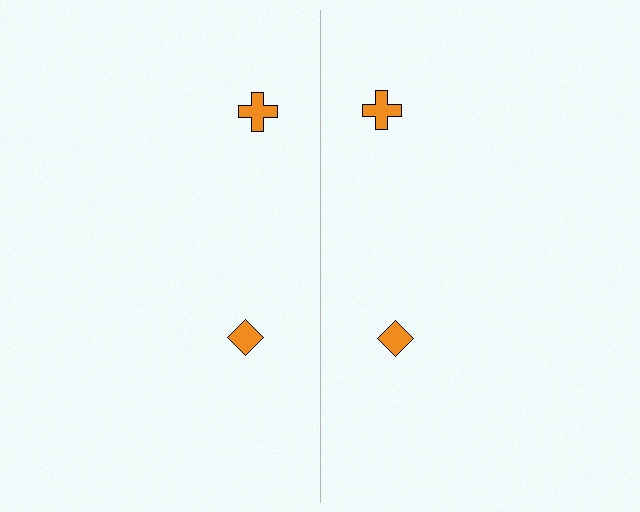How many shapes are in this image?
There are 4 shapes in this image.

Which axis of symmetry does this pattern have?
The pattern has a vertical axis of symmetry running through the center of the image.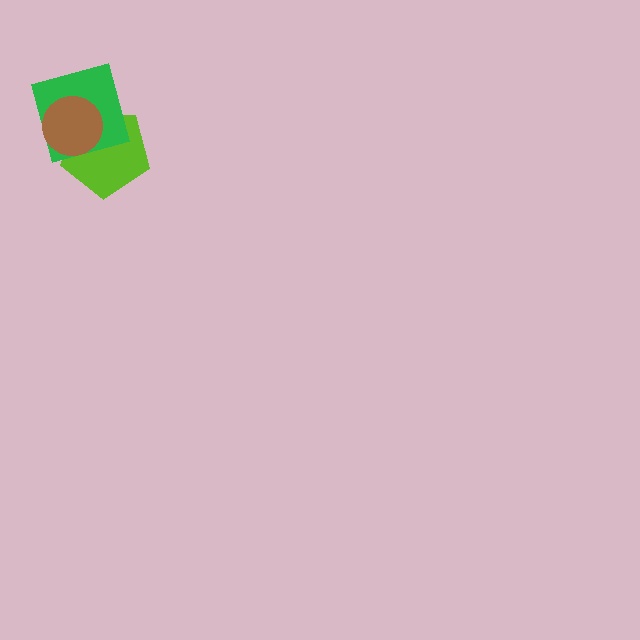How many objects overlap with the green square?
2 objects overlap with the green square.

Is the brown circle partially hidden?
No, no other shape covers it.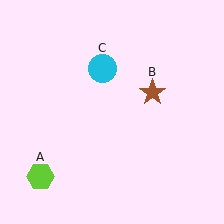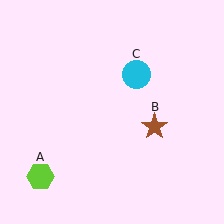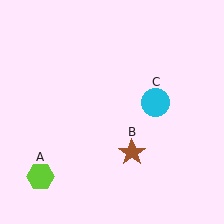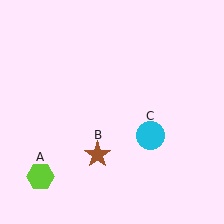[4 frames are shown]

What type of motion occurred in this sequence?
The brown star (object B), cyan circle (object C) rotated clockwise around the center of the scene.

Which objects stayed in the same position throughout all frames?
Lime hexagon (object A) remained stationary.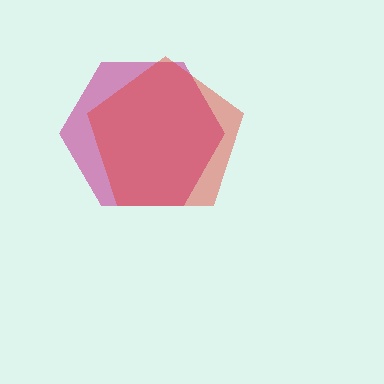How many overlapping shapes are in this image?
There are 2 overlapping shapes in the image.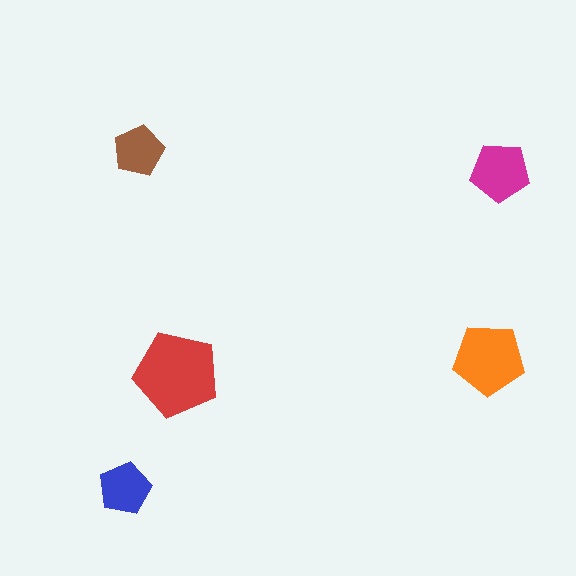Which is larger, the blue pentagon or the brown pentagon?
The blue one.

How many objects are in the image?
There are 5 objects in the image.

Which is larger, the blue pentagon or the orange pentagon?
The orange one.